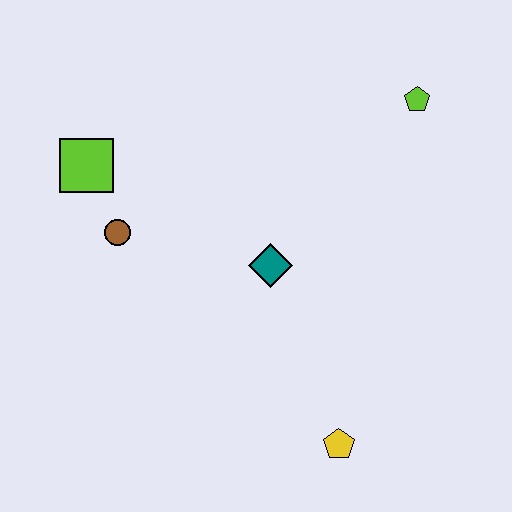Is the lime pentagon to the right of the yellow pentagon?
Yes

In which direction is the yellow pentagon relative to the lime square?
The yellow pentagon is below the lime square.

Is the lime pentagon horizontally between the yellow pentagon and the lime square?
No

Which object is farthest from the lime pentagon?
The yellow pentagon is farthest from the lime pentagon.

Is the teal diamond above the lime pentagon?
No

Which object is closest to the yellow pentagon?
The teal diamond is closest to the yellow pentagon.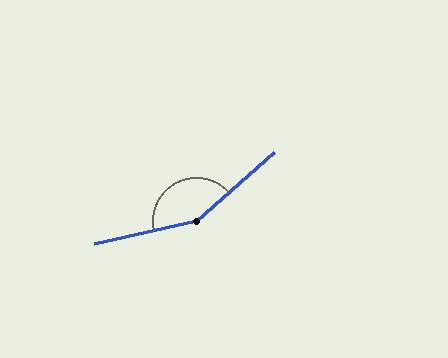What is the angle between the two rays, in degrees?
Approximately 151 degrees.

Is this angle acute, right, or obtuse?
It is obtuse.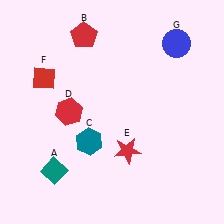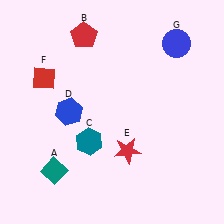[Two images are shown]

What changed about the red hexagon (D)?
In Image 1, D is red. In Image 2, it changed to blue.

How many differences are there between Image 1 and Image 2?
There is 1 difference between the two images.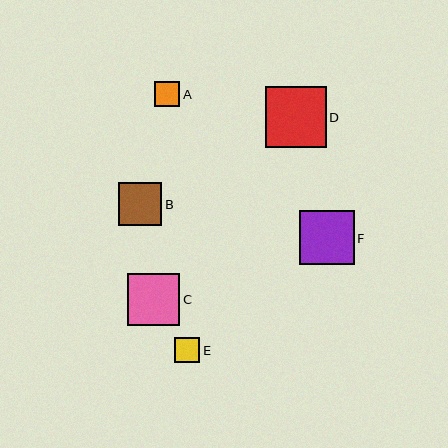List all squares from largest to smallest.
From largest to smallest: D, F, C, B, A, E.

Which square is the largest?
Square D is the largest with a size of approximately 60 pixels.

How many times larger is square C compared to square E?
Square C is approximately 2.1 times the size of square E.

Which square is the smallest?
Square E is the smallest with a size of approximately 25 pixels.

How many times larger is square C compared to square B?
Square C is approximately 1.2 times the size of square B.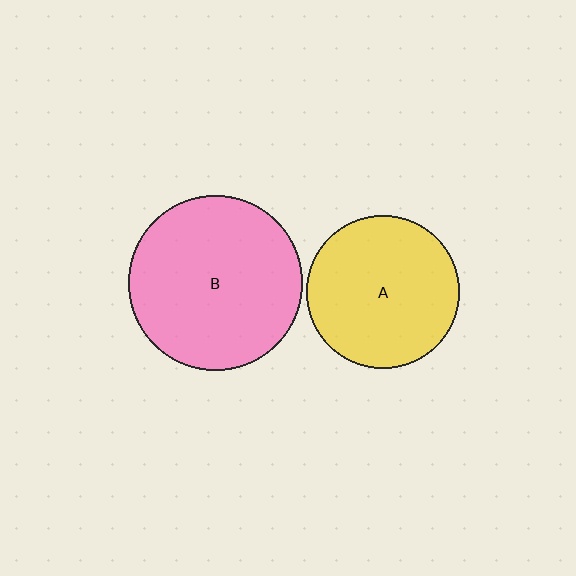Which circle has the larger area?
Circle B (pink).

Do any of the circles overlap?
No, none of the circles overlap.